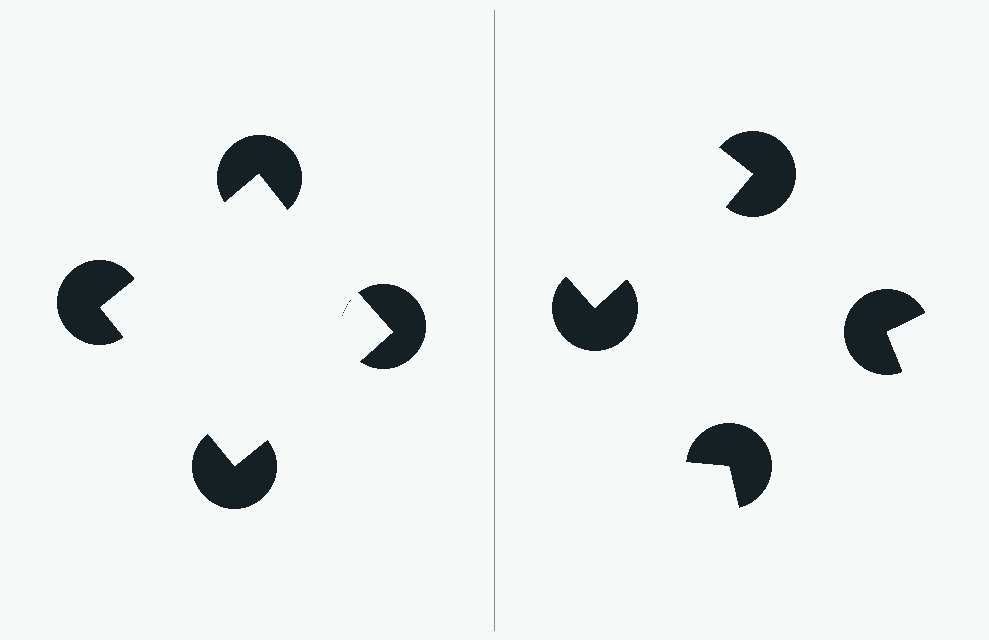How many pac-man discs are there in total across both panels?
8 — 4 on each side.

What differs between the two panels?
The pac-man discs are positioned identically on both sides; only the wedge orientations differ. On the left they align to a square; on the right they are misaligned.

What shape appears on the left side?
An illusory square.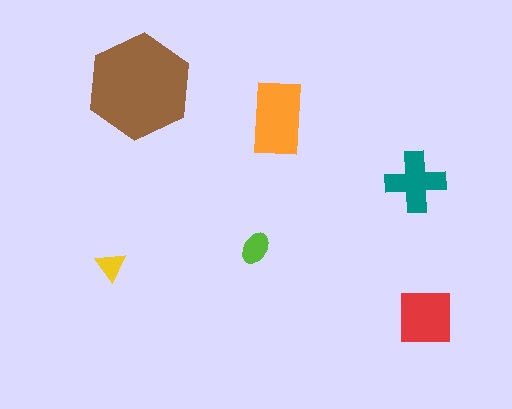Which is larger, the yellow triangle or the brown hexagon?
The brown hexagon.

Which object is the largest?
The brown hexagon.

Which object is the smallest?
The yellow triangle.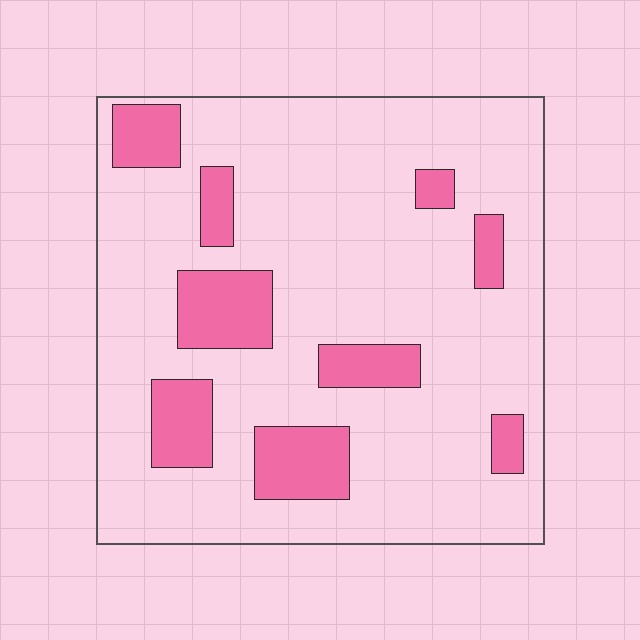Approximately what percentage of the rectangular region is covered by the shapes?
Approximately 20%.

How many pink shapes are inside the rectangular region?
9.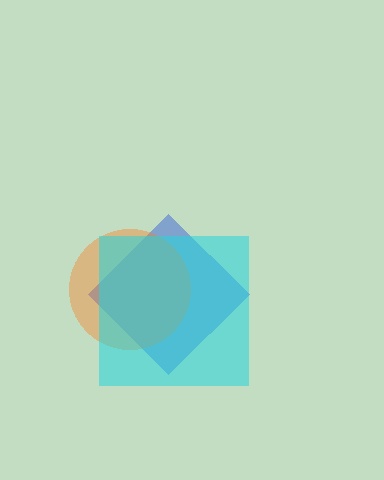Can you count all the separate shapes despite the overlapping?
Yes, there are 3 separate shapes.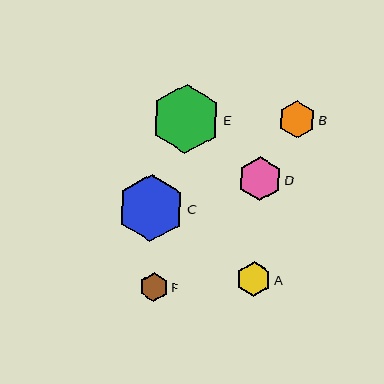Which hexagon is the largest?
Hexagon E is the largest with a size of approximately 69 pixels.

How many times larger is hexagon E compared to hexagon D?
Hexagon E is approximately 1.6 times the size of hexagon D.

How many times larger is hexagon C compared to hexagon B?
Hexagon C is approximately 1.8 times the size of hexagon B.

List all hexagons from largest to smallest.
From largest to smallest: E, C, D, B, A, F.